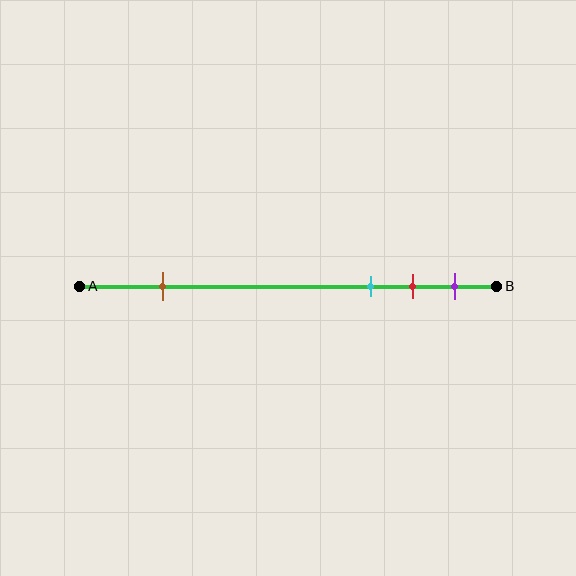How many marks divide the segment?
There are 4 marks dividing the segment.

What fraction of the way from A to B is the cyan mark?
The cyan mark is approximately 70% (0.7) of the way from A to B.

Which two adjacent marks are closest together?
The red and purple marks are the closest adjacent pair.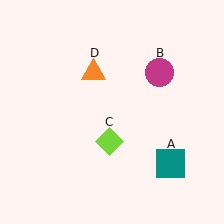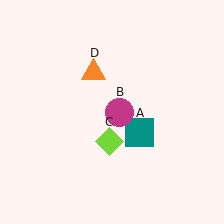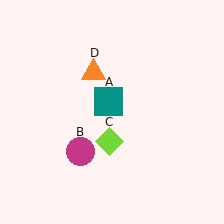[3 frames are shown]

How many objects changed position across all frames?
2 objects changed position: teal square (object A), magenta circle (object B).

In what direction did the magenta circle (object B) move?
The magenta circle (object B) moved down and to the left.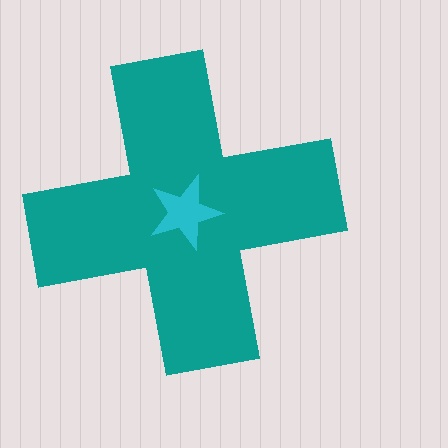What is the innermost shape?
The cyan star.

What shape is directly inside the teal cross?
The cyan star.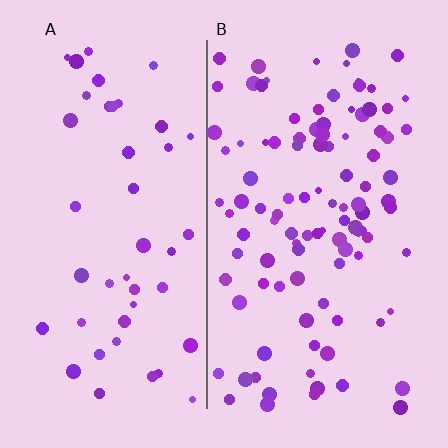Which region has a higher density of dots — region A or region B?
B (the right).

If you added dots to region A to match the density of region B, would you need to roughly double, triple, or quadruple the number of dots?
Approximately double.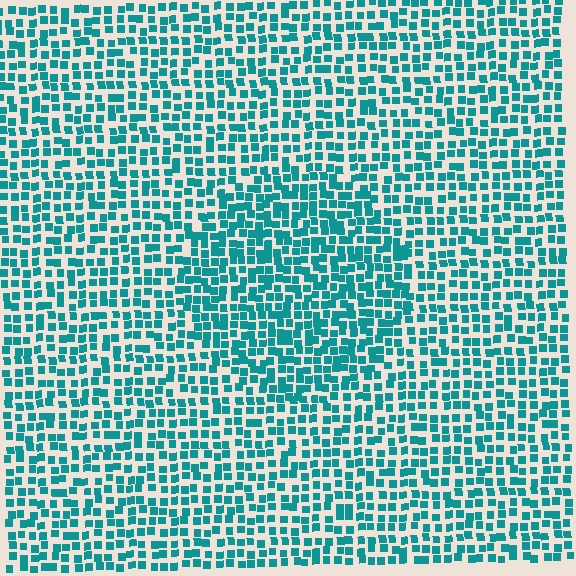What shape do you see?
I see a circle.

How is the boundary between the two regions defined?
The boundary is defined by a change in element density (approximately 1.4x ratio). All elements are the same color, size, and shape.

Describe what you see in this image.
The image contains small teal elements arranged at two different densities. A circle-shaped region is visible where the elements are more densely packed than the surrounding area.